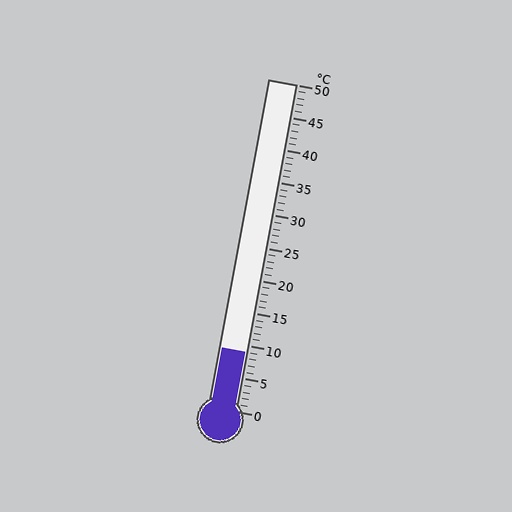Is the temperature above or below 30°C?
The temperature is below 30°C.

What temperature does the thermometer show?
The thermometer shows approximately 9°C.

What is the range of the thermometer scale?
The thermometer scale ranges from 0°C to 50°C.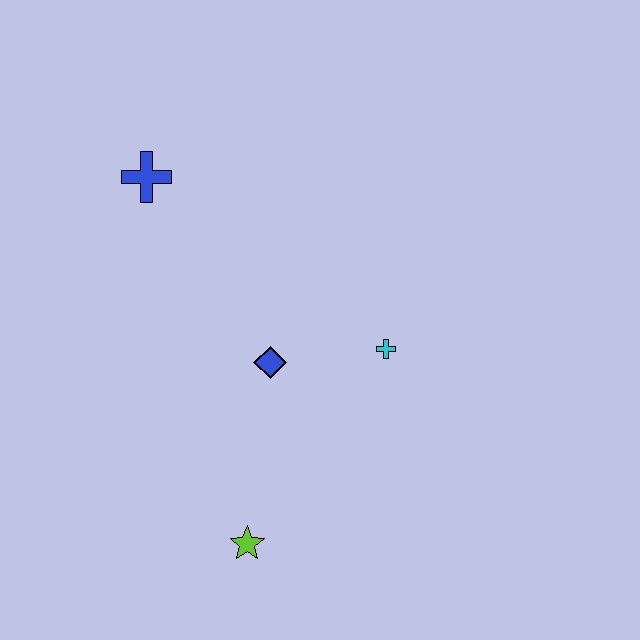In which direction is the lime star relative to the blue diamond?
The lime star is below the blue diamond.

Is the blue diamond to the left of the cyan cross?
Yes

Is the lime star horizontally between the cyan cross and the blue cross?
Yes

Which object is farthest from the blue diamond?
The blue cross is farthest from the blue diamond.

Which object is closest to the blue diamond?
The cyan cross is closest to the blue diamond.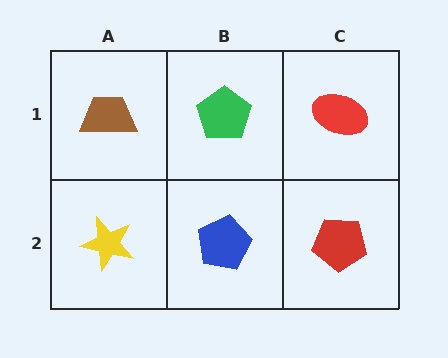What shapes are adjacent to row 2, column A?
A brown trapezoid (row 1, column A), a blue pentagon (row 2, column B).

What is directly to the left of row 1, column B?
A brown trapezoid.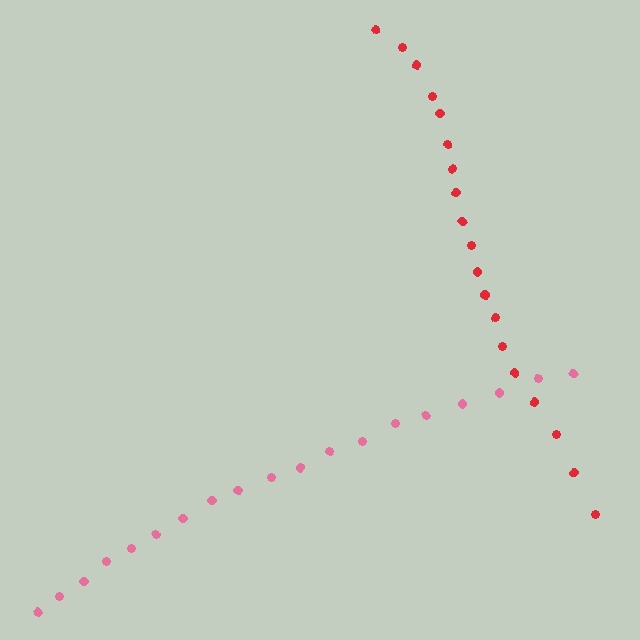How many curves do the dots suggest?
There are 2 distinct paths.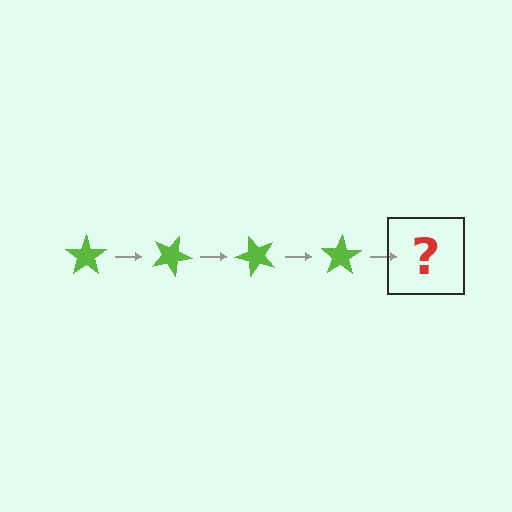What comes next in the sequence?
The next element should be a lime star rotated 100 degrees.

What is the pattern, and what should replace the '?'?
The pattern is that the star rotates 25 degrees each step. The '?' should be a lime star rotated 100 degrees.